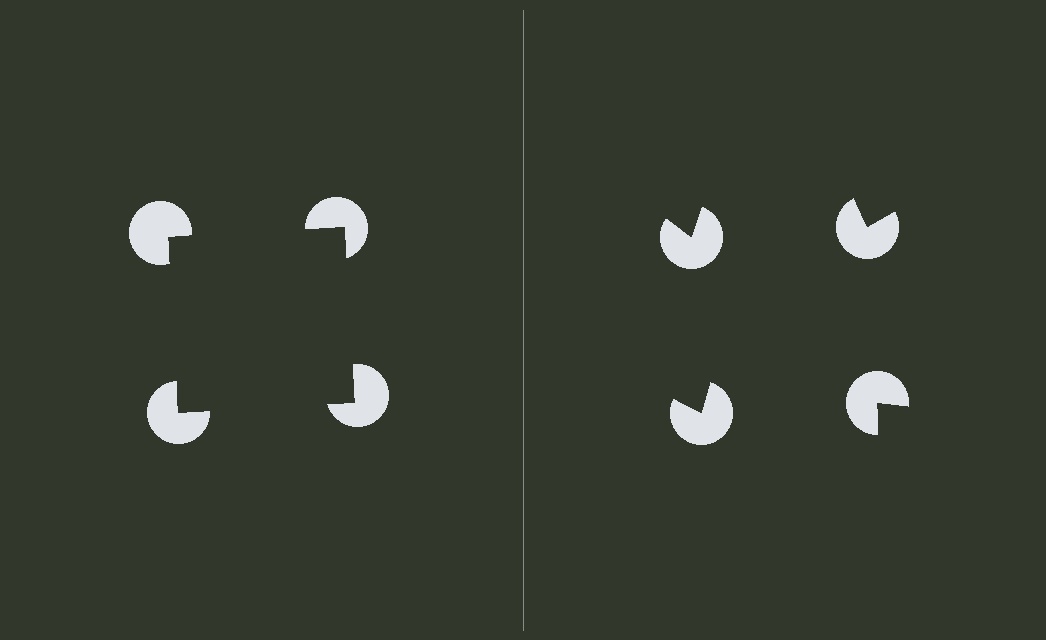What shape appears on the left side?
An illusory square.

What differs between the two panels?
The pac-man discs are positioned identically on both sides; only the wedge orientations differ. On the left they align to a square; on the right they are misaligned.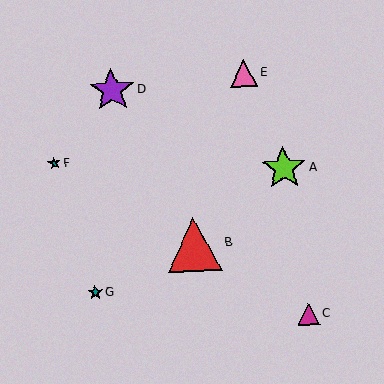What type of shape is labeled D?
Shape D is a purple star.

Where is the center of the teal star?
The center of the teal star is at (95, 292).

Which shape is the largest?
The red triangle (labeled B) is the largest.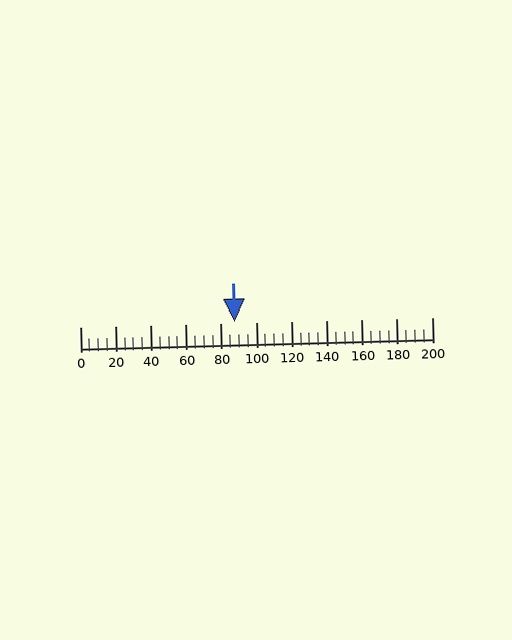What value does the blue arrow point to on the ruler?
The blue arrow points to approximately 88.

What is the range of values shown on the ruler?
The ruler shows values from 0 to 200.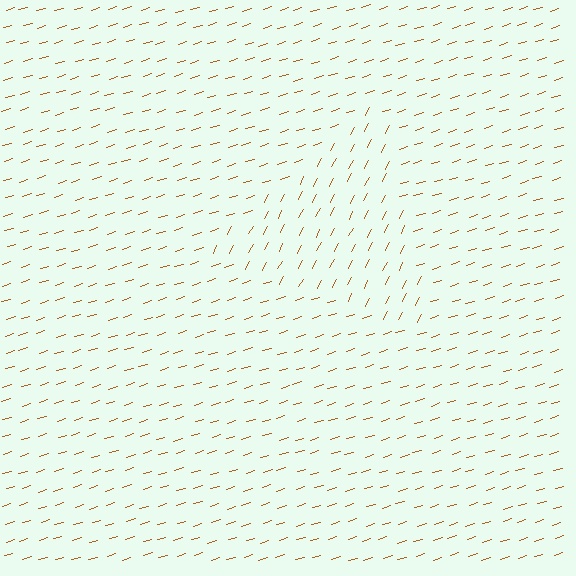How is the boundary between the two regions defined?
The boundary is defined purely by a change in line orientation (approximately 45 degrees difference). All lines are the same color and thickness.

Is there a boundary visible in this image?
Yes, there is a texture boundary formed by a change in line orientation.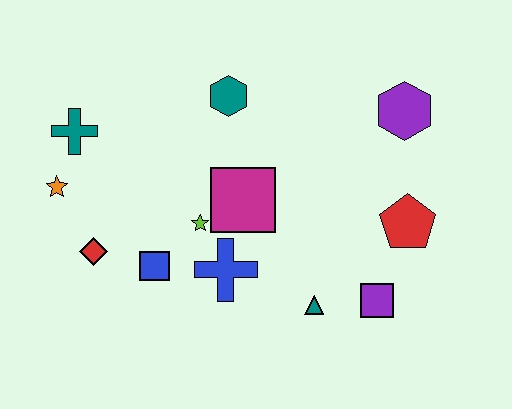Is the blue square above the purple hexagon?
No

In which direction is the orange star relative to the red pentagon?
The orange star is to the left of the red pentagon.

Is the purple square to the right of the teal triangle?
Yes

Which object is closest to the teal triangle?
The purple square is closest to the teal triangle.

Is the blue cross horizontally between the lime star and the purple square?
Yes